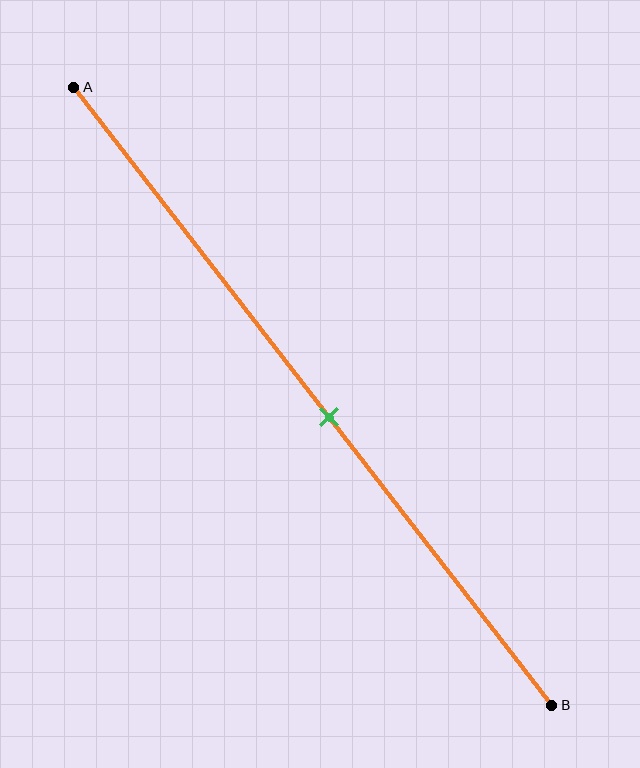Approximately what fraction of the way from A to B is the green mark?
The green mark is approximately 55% of the way from A to B.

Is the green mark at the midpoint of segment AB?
No, the mark is at about 55% from A, not at the 50% midpoint.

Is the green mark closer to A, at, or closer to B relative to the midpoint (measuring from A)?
The green mark is closer to point B than the midpoint of segment AB.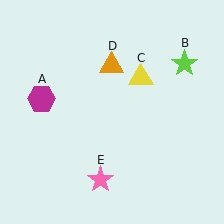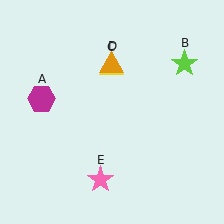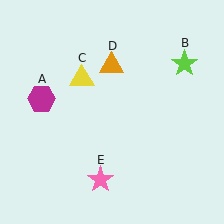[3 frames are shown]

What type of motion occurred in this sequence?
The yellow triangle (object C) rotated counterclockwise around the center of the scene.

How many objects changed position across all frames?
1 object changed position: yellow triangle (object C).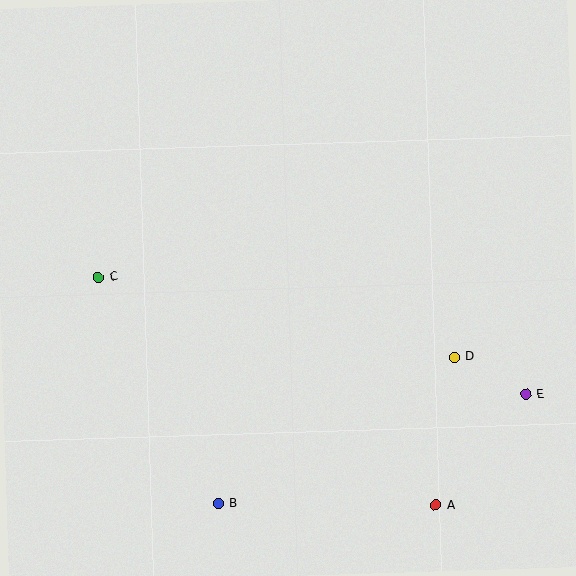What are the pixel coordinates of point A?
Point A is at (436, 505).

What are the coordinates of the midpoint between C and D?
The midpoint between C and D is at (276, 317).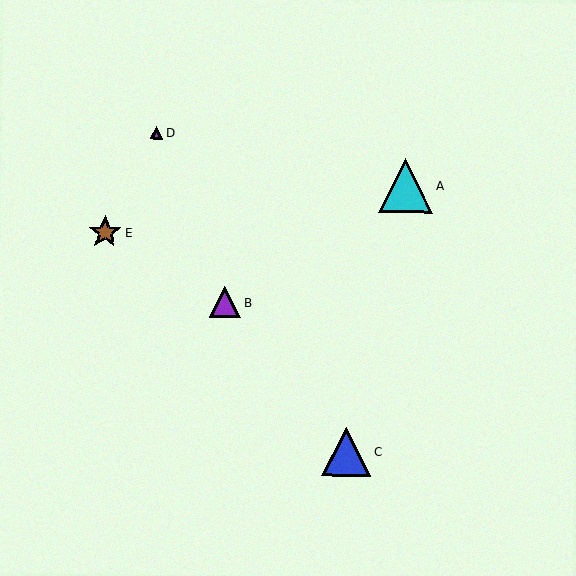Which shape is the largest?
The cyan triangle (labeled A) is the largest.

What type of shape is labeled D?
Shape D is a purple triangle.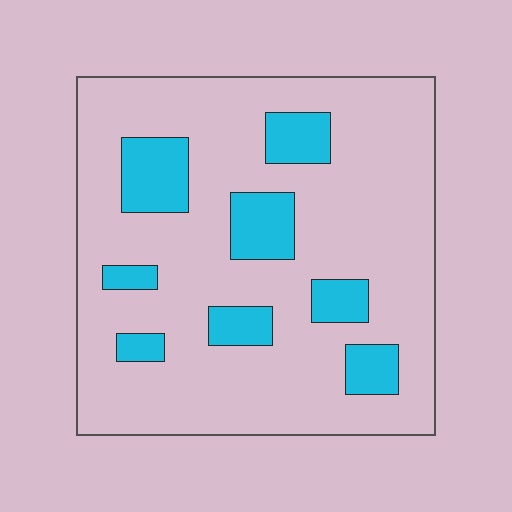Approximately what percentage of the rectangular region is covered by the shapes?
Approximately 20%.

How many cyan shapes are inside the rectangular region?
8.